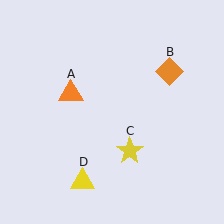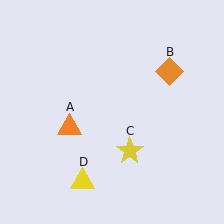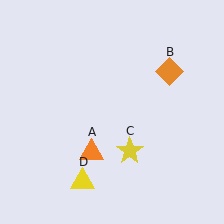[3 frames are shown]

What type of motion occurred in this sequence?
The orange triangle (object A) rotated counterclockwise around the center of the scene.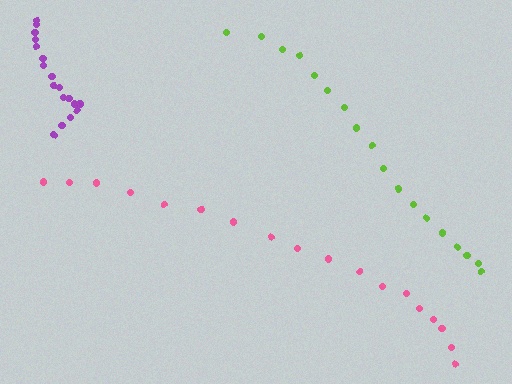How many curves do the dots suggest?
There are 3 distinct paths.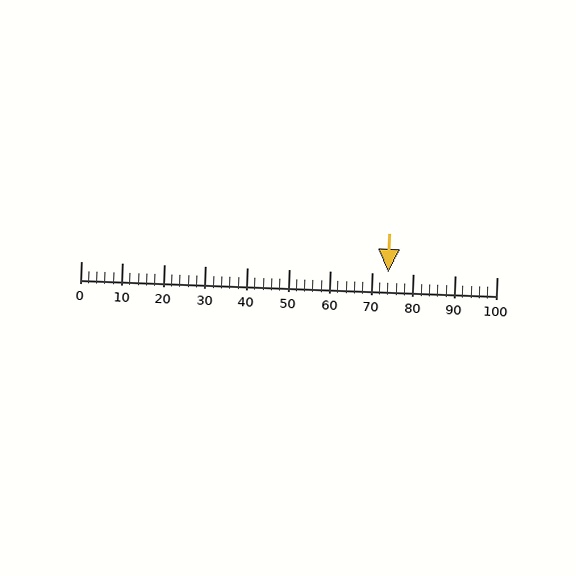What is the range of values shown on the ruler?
The ruler shows values from 0 to 100.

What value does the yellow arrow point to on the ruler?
The yellow arrow points to approximately 74.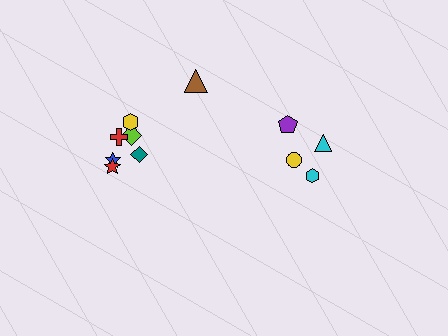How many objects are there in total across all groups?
There are 11 objects.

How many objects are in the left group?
There are 7 objects.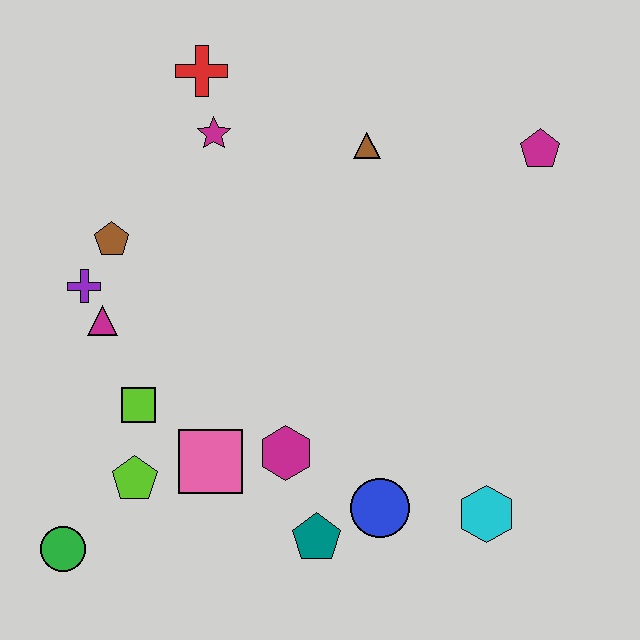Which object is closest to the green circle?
The lime pentagon is closest to the green circle.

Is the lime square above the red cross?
No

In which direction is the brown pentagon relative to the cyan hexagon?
The brown pentagon is to the left of the cyan hexagon.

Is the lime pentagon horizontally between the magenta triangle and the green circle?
No